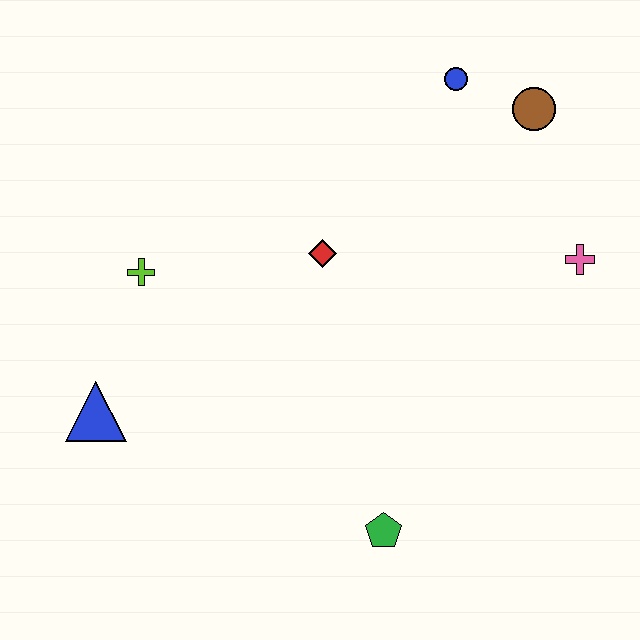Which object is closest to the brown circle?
The blue circle is closest to the brown circle.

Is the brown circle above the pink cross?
Yes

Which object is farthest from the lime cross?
The pink cross is farthest from the lime cross.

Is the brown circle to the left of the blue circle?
No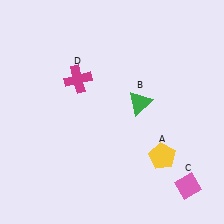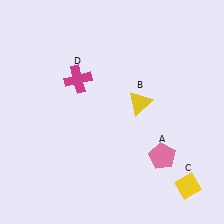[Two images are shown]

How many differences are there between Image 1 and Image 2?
There are 3 differences between the two images.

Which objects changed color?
A changed from yellow to pink. B changed from green to yellow. C changed from pink to yellow.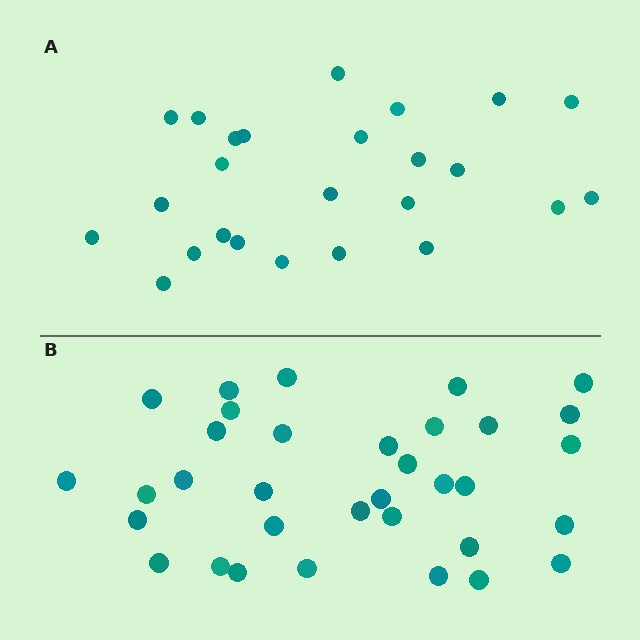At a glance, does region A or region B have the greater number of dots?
Region B (the bottom region) has more dots.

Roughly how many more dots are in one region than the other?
Region B has roughly 8 or so more dots than region A.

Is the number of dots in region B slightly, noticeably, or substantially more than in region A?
Region B has noticeably more, but not dramatically so. The ratio is roughly 1.4 to 1.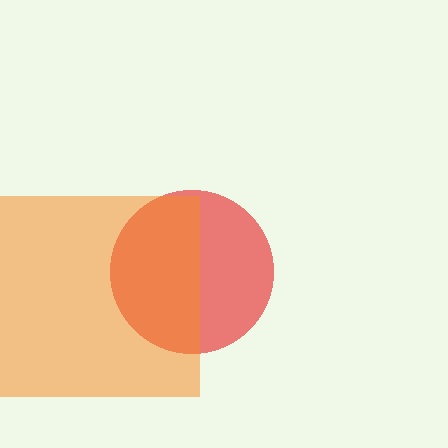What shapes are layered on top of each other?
The layered shapes are: a red circle, an orange square.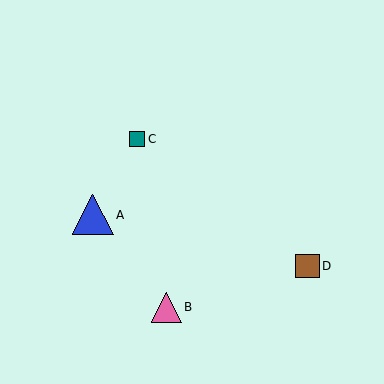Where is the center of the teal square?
The center of the teal square is at (137, 139).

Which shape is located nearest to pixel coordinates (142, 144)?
The teal square (labeled C) at (137, 139) is nearest to that location.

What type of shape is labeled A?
Shape A is a blue triangle.